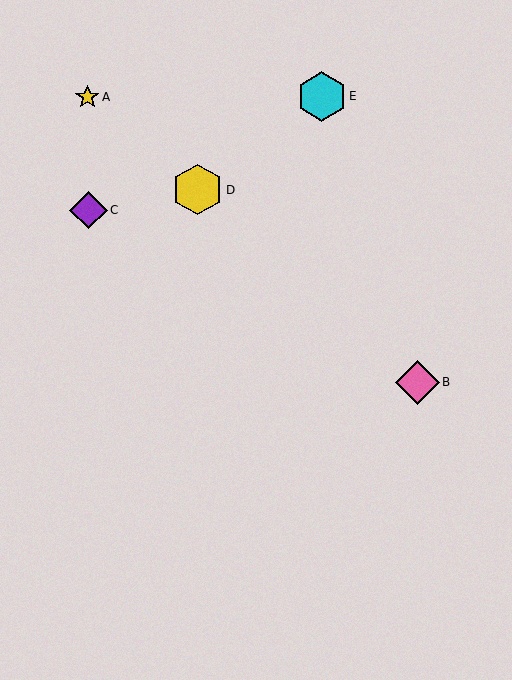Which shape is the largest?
The yellow hexagon (labeled D) is the largest.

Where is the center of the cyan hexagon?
The center of the cyan hexagon is at (322, 96).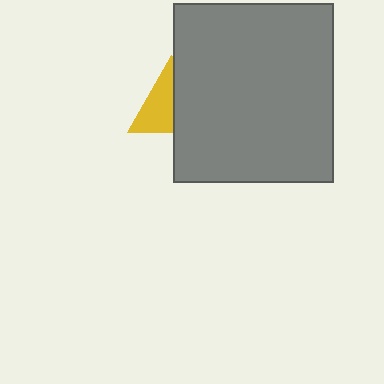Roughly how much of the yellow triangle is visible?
About half of it is visible (roughly 54%).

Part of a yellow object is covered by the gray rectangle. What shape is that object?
It is a triangle.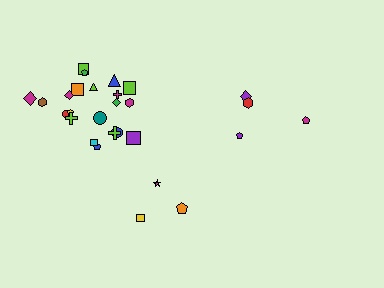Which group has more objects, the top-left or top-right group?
The top-left group.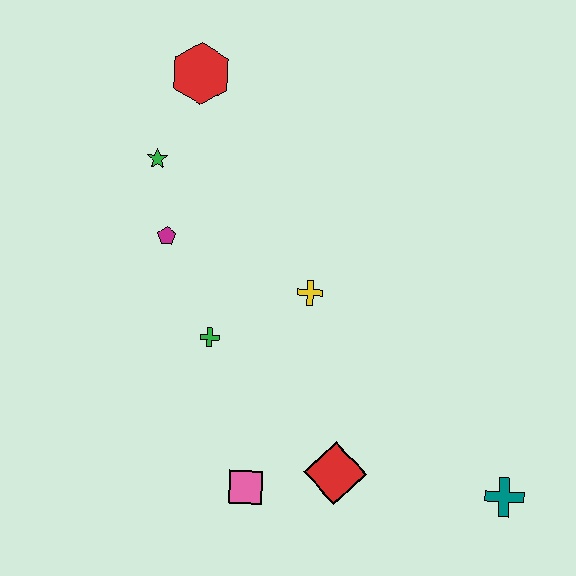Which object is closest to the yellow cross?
The green cross is closest to the yellow cross.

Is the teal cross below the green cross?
Yes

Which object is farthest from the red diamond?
The red hexagon is farthest from the red diamond.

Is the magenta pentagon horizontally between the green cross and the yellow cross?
No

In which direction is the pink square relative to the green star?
The pink square is below the green star.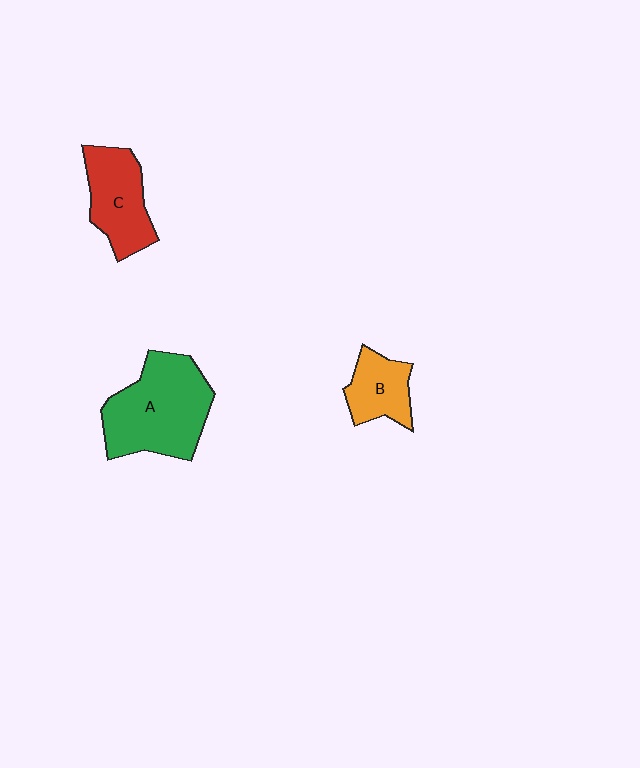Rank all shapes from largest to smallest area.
From largest to smallest: A (green), C (red), B (orange).